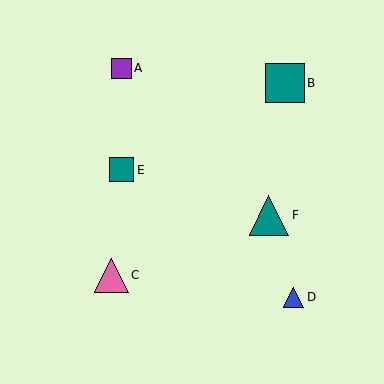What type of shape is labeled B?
Shape B is a teal square.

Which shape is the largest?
The teal triangle (labeled F) is the largest.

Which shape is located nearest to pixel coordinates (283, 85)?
The teal square (labeled B) at (285, 83) is nearest to that location.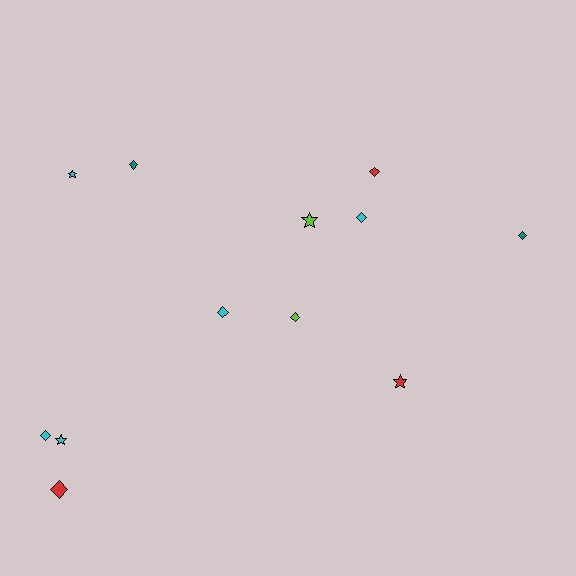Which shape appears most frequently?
Diamond, with 8 objects.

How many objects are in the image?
There are 12 objects.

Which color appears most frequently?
Cyan, with 5 objects.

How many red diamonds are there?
There are 2 red diamonds.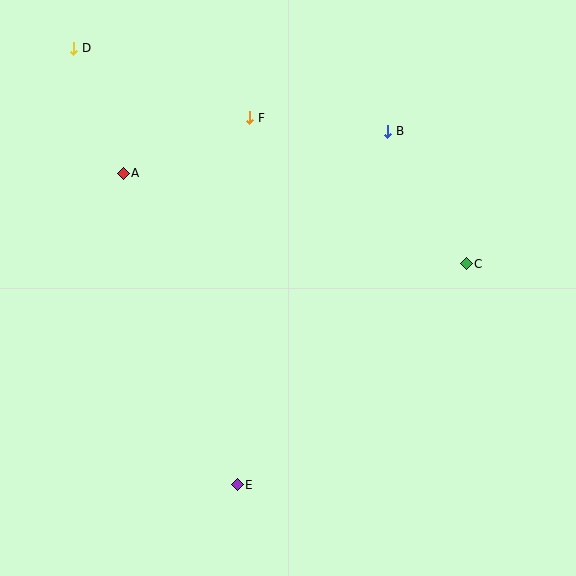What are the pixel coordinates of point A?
Point A is at (123, 173).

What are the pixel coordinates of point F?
Point F is at (249, 118).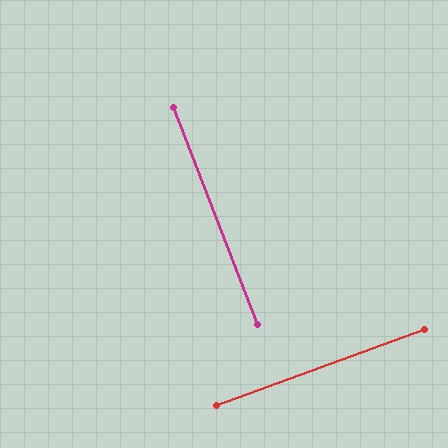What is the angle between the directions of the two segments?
Approximately 89 degrees.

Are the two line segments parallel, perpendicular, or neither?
Perpendicular — they meet at approximately 89°.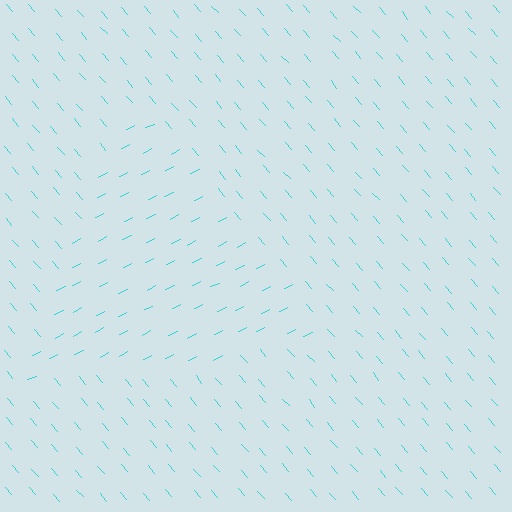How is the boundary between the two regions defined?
The boundary is defined purely by a change in line orientation (approximately 76 degrees difference). All lines are the same color and thickness.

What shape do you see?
I see a triangle.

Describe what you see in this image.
The image is filled with small cyan line segments. A triangle region in the image has lines oriented differently from the surrounding lines, creating a visible texture boundary.